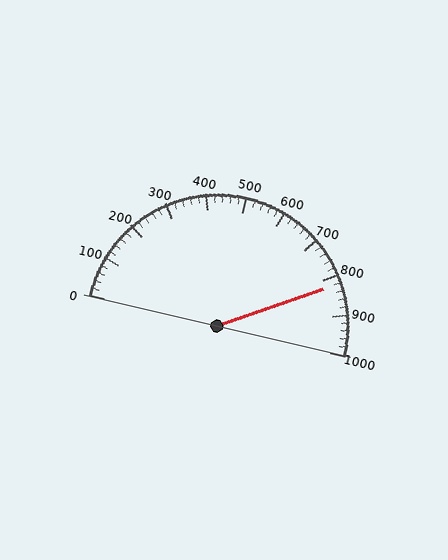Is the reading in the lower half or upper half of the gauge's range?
The reading is in the upper half of the range (0 to 1000).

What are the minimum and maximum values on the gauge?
The gauge ranges from 0 to 1000.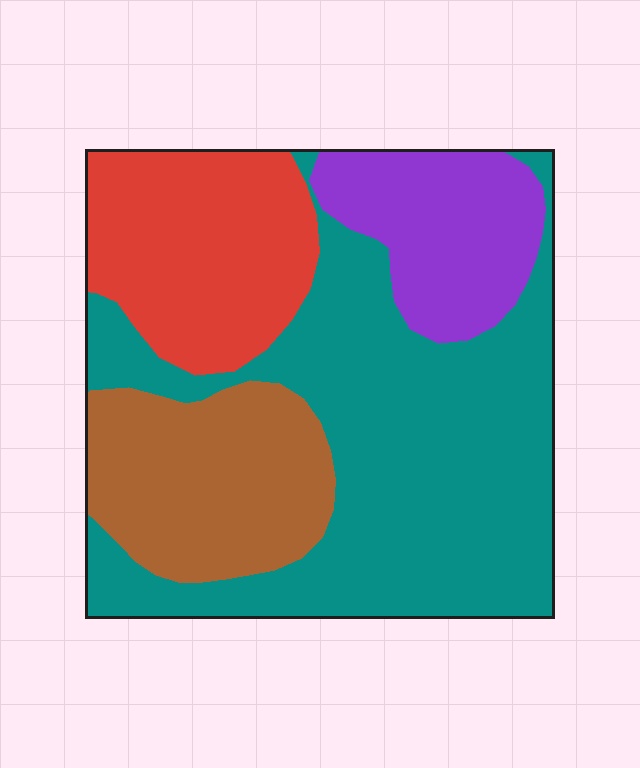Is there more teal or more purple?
Teal.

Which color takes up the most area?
Teal, at roughly 45%.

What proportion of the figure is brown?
Brown covers roughly 20% of the figure.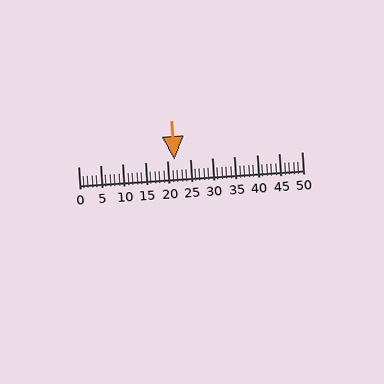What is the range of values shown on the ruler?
The ruler shows values from 0 to 50.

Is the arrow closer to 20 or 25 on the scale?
The arrow is closer to 20.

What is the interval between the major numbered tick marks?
The major tick marks are spaced 5 units apart.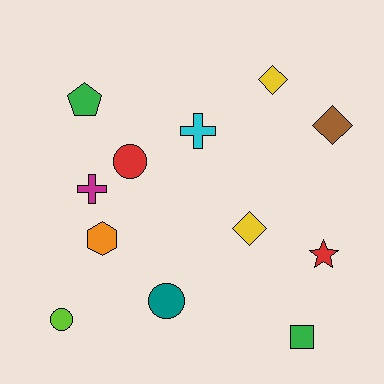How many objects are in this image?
There are 12 objects.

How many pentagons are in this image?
There is 1 pentagon.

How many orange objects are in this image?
There is 1 orange object.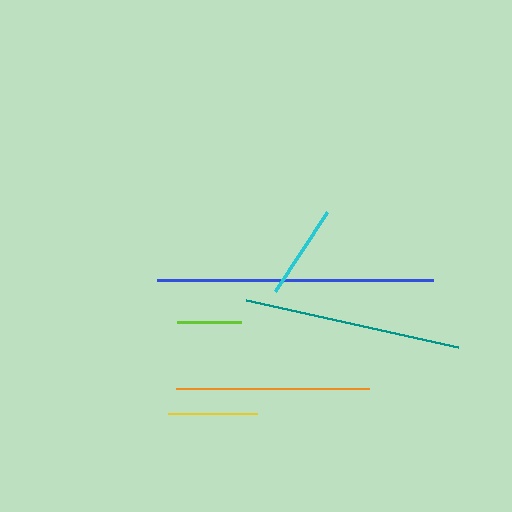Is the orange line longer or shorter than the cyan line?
The orange line is longer than the cyan line.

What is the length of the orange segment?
The orange segment is approximately 193 pixels long.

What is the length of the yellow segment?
The yellow segment is approximately 88 pixels long.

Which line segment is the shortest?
The lime line is the shortest at approximately 64 pixels.